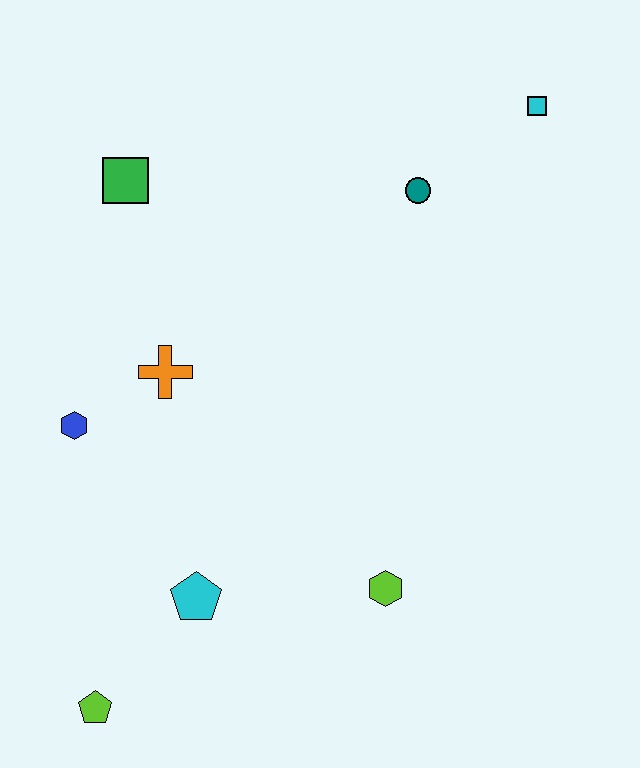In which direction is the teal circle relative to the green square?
The teal circle is to the right of the green square.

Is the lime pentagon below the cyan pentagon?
Yes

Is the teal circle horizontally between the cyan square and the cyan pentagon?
Yes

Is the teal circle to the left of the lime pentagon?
No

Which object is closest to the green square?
The orange cross is closest to the green square.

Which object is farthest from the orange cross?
The cyan square is farthest from the orange cross.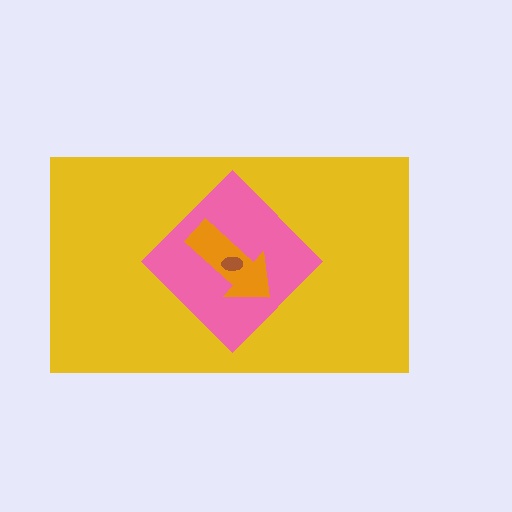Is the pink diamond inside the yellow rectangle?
Yes.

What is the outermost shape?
The yellow rectangle.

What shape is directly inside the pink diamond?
The orange arrow.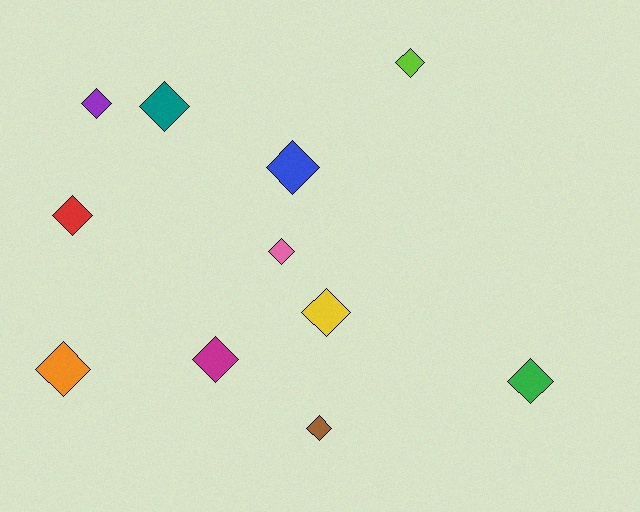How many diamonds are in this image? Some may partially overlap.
There are 11 diamonds.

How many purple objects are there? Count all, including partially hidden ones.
There is 1 purple object.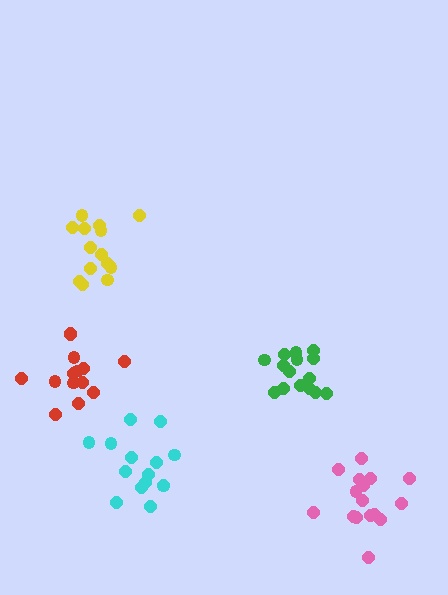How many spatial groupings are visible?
There are 5 spatial groupings.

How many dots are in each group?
Group 1: 14 dots, Group 2: 14 dots, Group 3: 15 dots, Group 4: 15 dots, Group 5: 16 dots (74 total).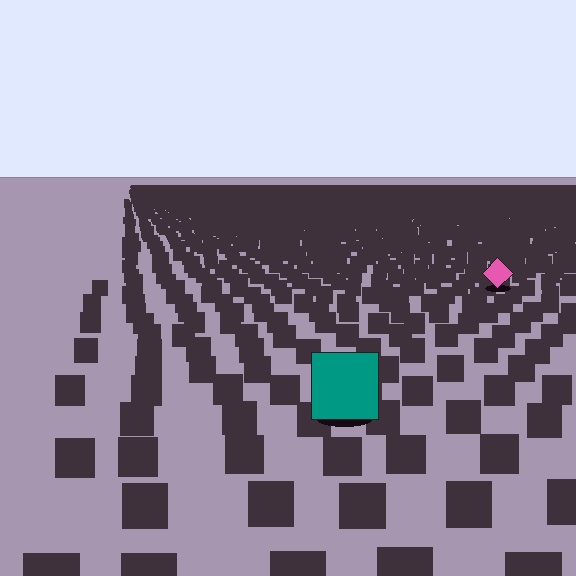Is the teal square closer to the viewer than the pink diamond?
Yes. The teal square is closer — you can tell from the texture gradient: the ground texture is coarser near it.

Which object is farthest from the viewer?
The pink diamond is farthest from the viewer. It appears smaller and the ground texture around it is denser.